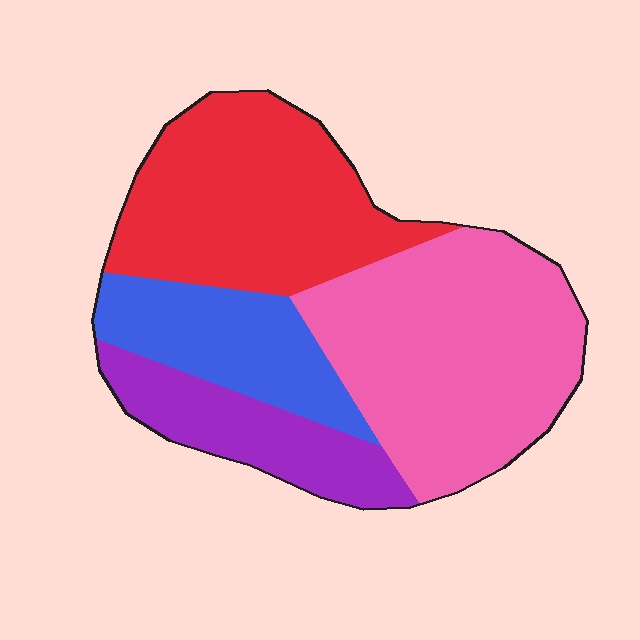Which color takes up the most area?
Pink, at roughly 40%.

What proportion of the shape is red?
Red covers about 30% of the shape.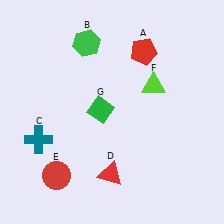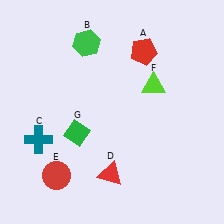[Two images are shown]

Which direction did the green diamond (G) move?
The green diamond (G) moved left.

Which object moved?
The green diamond (G) moved left.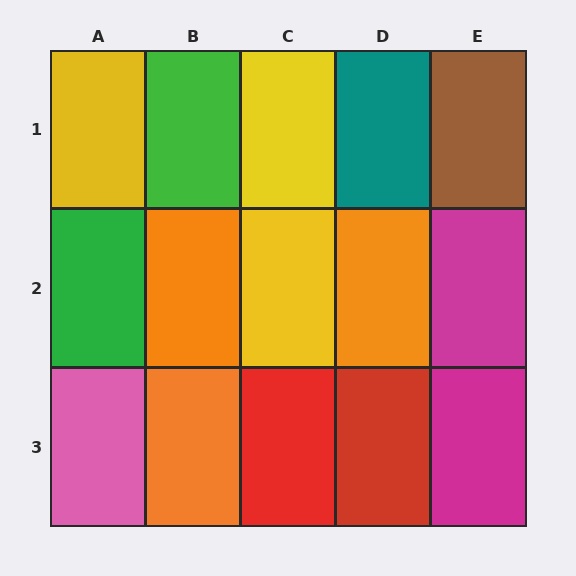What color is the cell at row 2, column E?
Magenta.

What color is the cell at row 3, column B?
Orange.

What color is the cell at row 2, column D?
Orange.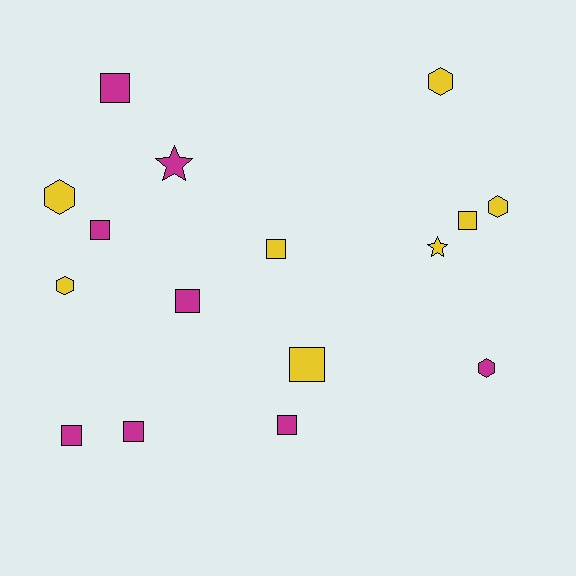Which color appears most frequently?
Yellow, with 8 objects.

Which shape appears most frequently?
Square, with 9 objects.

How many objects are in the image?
There are 16 objects.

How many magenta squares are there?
There are 6 magenta squares.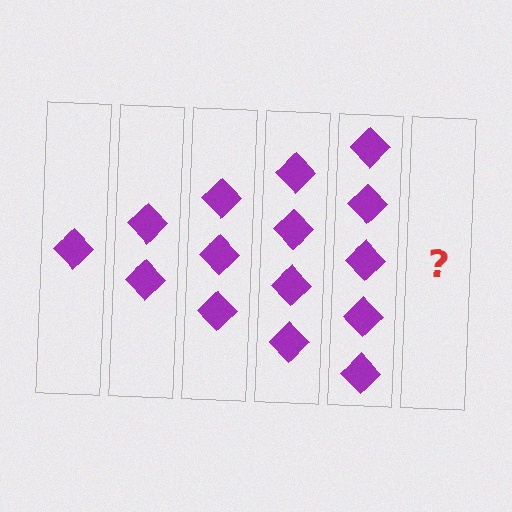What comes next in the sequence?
The next element should be 6 diamonds.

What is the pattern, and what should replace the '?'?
The pattern is that each step adds one more diamond. The '?' should be 6 diamonds.